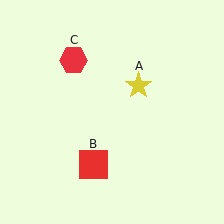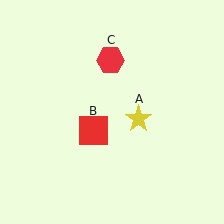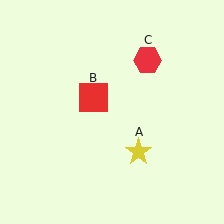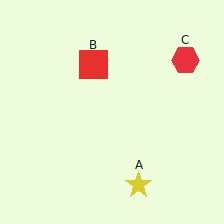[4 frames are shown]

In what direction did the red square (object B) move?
The red square (object B) moved up.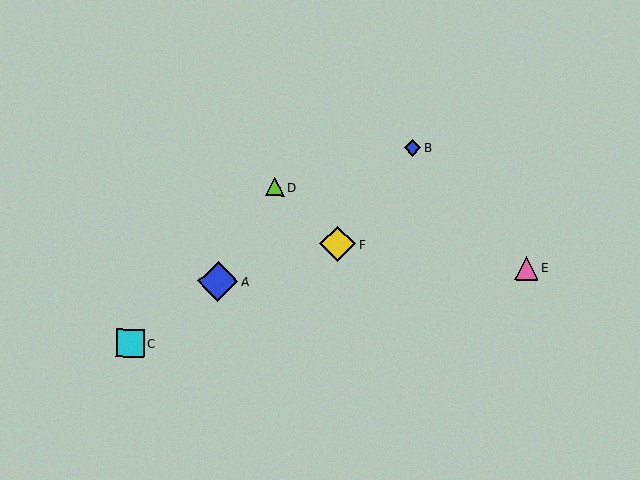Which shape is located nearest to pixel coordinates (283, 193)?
The lime triangle (labeled D) at (275, 187) is nearest to that location.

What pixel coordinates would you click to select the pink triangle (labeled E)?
Click at (526, 268) to select the pink triangle E.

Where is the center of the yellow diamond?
The center of the yellow diamond is at (337, 244).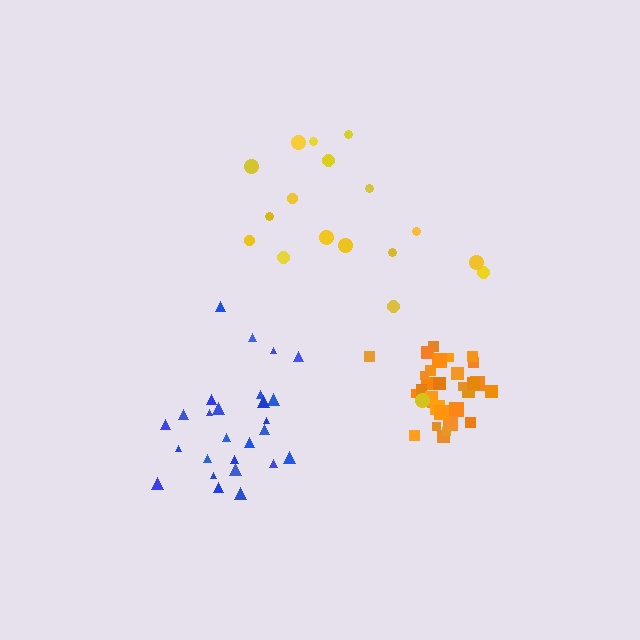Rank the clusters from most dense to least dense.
orange, blue, yellow.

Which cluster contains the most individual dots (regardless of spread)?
Orange (32).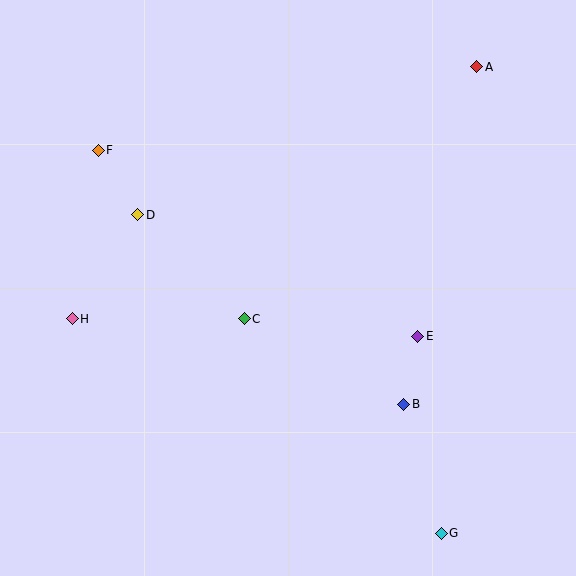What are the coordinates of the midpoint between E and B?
The midpoint between E and B is at (411, 370).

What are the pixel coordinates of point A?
Point A is at (477, 67).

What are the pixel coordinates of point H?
Point H is at (72, 319).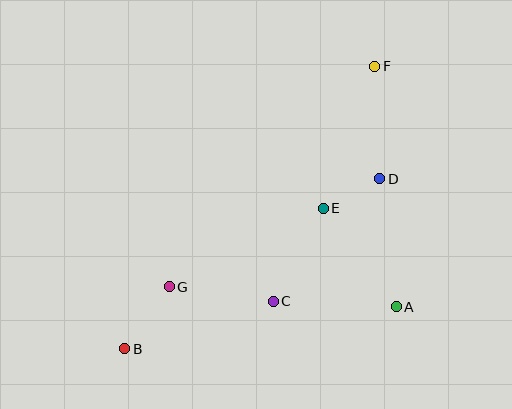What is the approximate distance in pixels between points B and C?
The distance between B and C is approximately 156 pixels.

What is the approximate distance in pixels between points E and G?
The distance between E and G is approximately 173 pixels.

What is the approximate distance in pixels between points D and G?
The distance between D and G is approximately 236 pixels.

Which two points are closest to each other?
Points D and E are closest to each other.